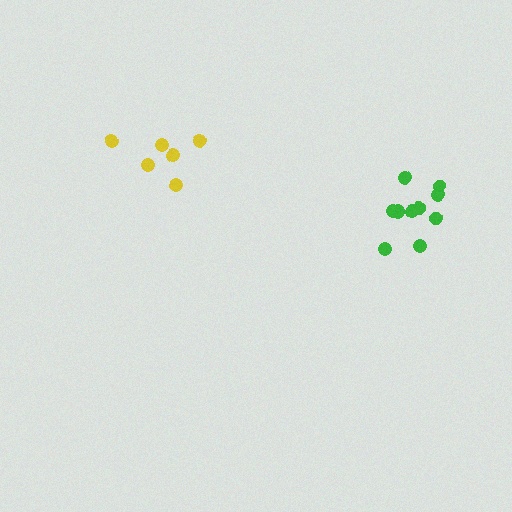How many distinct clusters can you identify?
There are 2 distinct clusters.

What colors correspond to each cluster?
The clusters are colored: yellow, green.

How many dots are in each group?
Group 1: 6 dots, Group 2: 11 dots (17 total).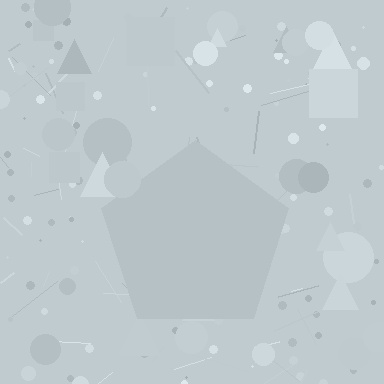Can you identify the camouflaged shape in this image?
The camouflaged shape is a pentagon.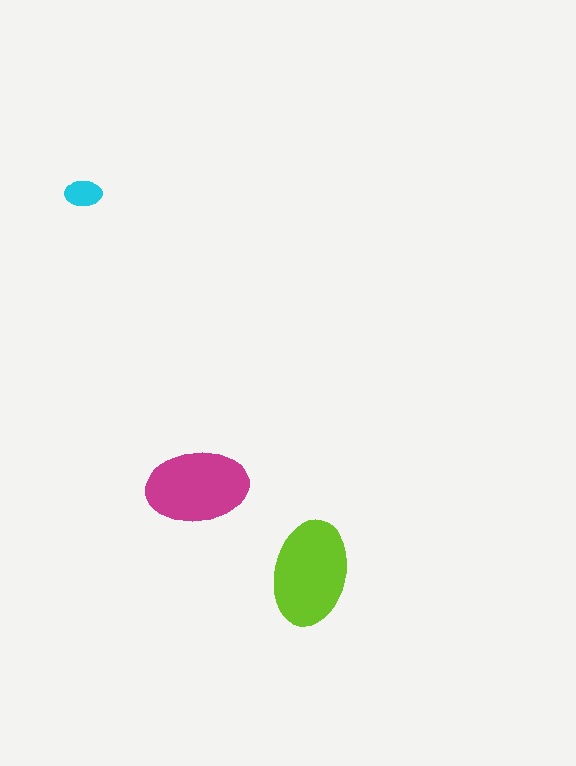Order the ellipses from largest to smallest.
the lime one, the magenta one, the cyan one.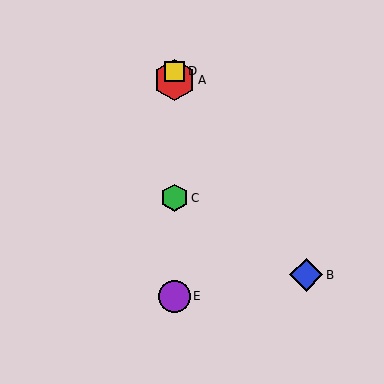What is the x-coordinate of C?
Object C is at x≈175.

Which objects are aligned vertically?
Objects A, C, D, E are aligned vertically.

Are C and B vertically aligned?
No, C is at x≈175 and B is at x≈306.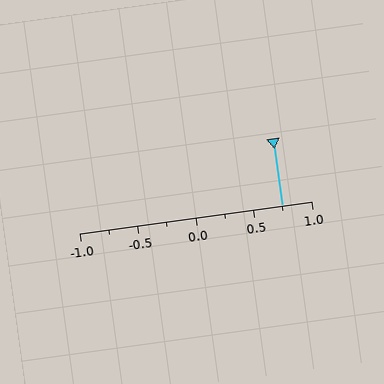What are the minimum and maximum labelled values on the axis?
The axis runs from -1.0 to 1.0.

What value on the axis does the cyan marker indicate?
The marker indicates approximately 0.75.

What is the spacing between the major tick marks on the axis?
The major ticks are spaced 0.5 apart.